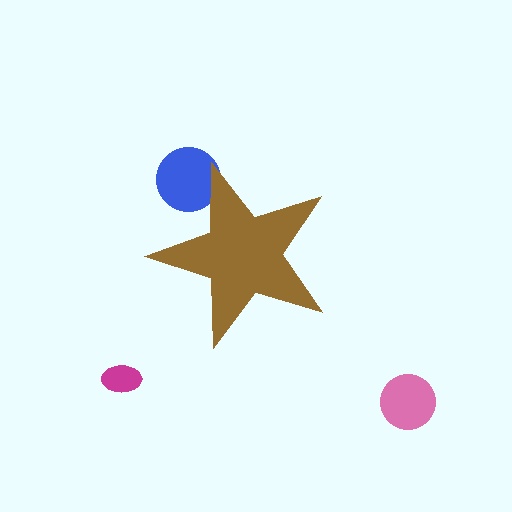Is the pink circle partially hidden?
No, the pink circle is fully visible.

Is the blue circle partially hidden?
Yes, the blue circle is partially hidden behind the brown star.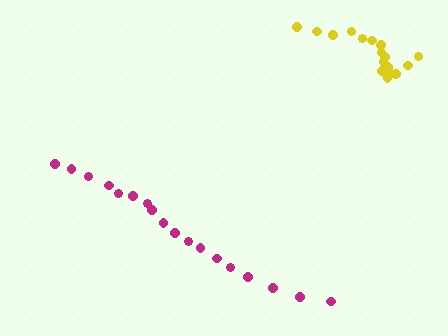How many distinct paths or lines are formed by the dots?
There are 2 distinct paths.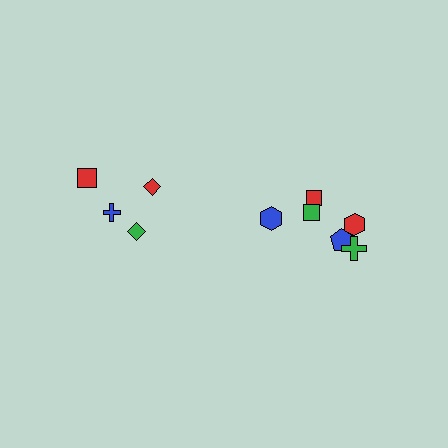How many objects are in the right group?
There are 6 objects.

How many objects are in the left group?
There are 4 objects.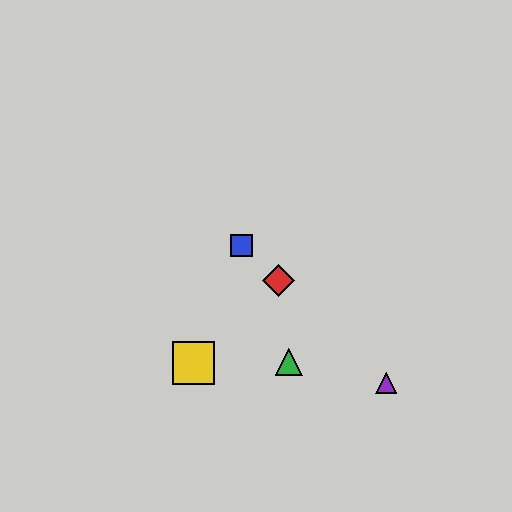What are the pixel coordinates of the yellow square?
The yellow square is at (194, 363).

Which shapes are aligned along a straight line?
The red diamond, the blue square, the purple triangle are aligned along a straight line.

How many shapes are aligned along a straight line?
3 shapes (the red diamond, the blue square, the purple triangle) are aligned along a straight line.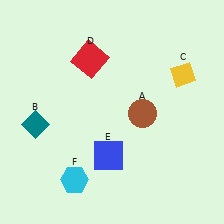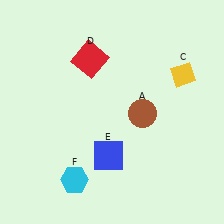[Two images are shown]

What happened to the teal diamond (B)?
The teal diamond (B) was removed in Image 2. It was in the bottom-left area of Image 1.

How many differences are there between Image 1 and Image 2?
There is 1 difference between the two images.